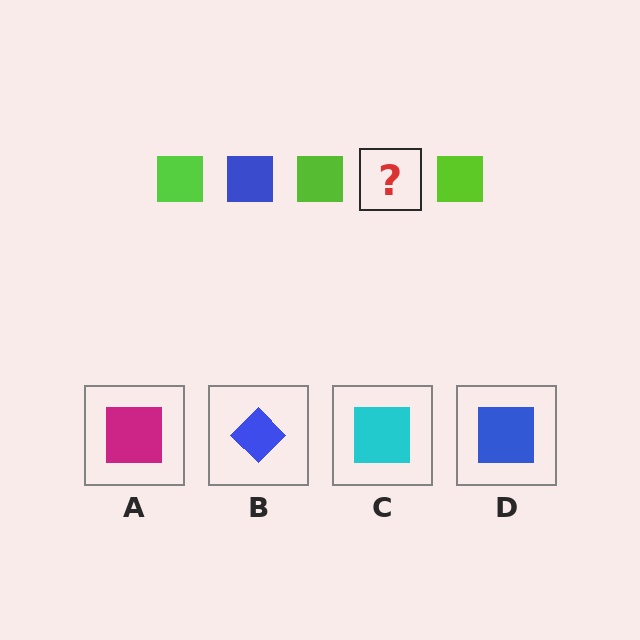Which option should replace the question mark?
Option D.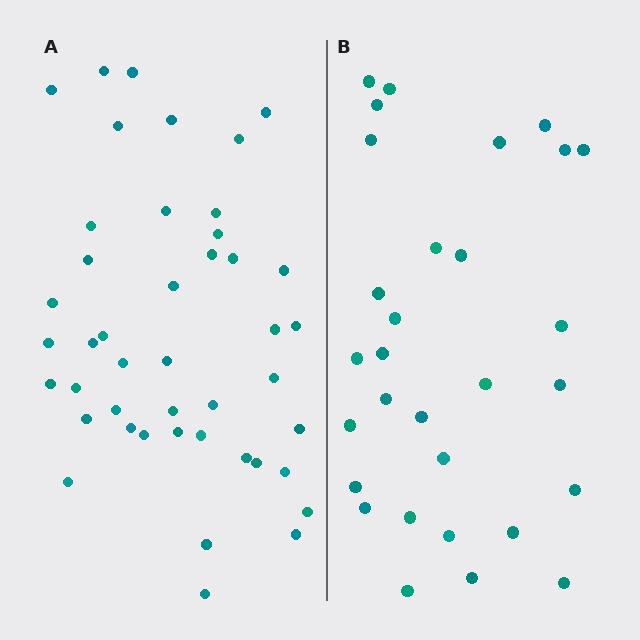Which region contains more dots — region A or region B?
Region A (the left region) has more dots.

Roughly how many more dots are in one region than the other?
Region A has approximately 15 more dots than region B.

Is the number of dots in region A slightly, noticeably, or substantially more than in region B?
Region A has substantially more. The ratio is roughly 1.5 to 1.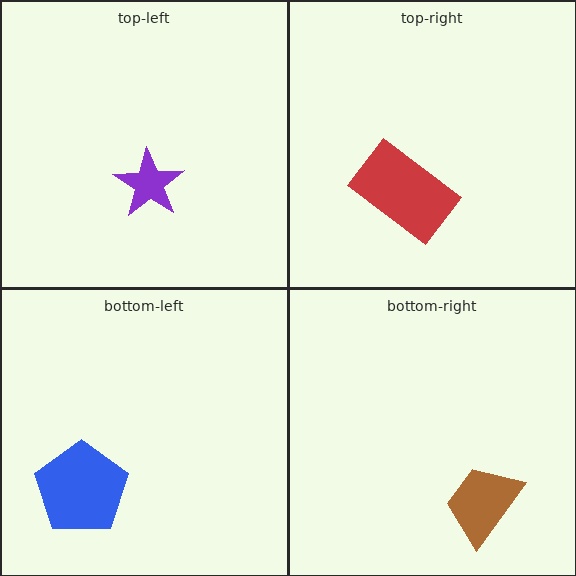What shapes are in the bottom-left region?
The blue pentagon.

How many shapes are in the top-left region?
1.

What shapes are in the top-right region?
The red rectangle.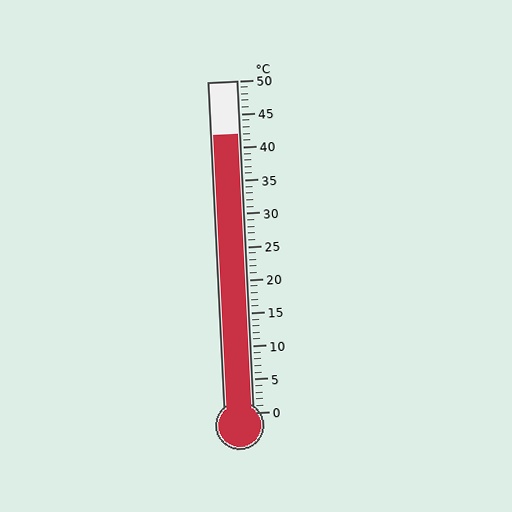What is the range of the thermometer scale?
The thermometer scale ranges from 0°C to 50°C.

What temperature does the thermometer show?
The thermometer shows approximately 42°C.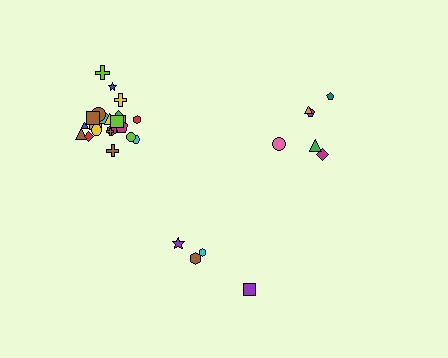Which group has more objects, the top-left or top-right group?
The top-left group.